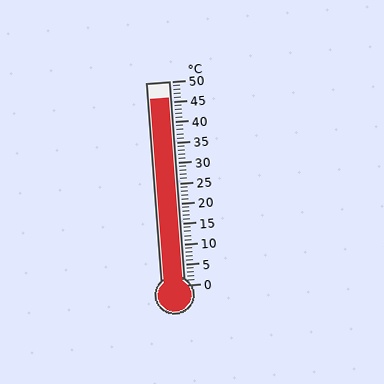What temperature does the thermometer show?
The thermometer shows approximately 46°C.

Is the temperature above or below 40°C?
The temperature is above 40°C.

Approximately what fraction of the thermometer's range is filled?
The thermometer is filled to approximately 90% of its range.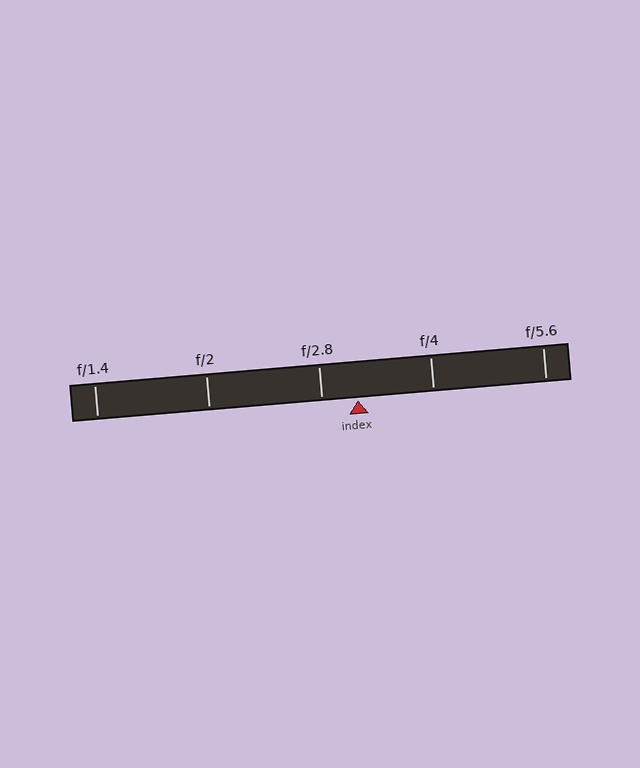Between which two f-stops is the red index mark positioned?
The index mark is between f/2.8 and f/4.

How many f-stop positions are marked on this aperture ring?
There are 5 f-stop positions marked.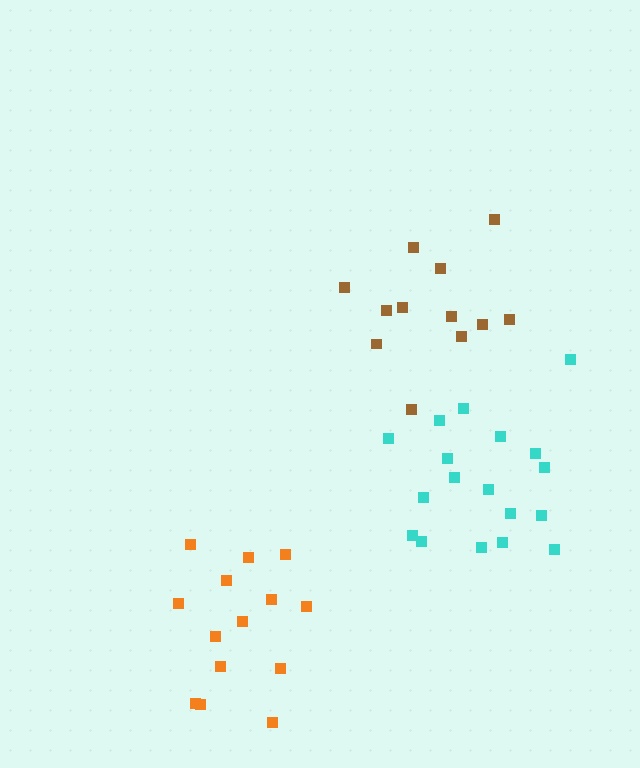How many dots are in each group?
Group 1: 12 dots, Group 2: 14 dots, Group 3: 18 dots (44 total).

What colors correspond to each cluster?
The clusters are colored: brown, orange, cyan.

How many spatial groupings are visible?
There are 3 spatial groupings.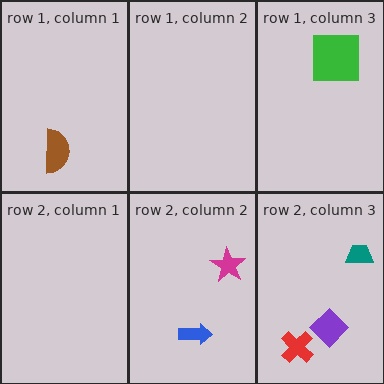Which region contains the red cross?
The row 2, column 3 region.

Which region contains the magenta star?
The row 2, column 2 region.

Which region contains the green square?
The row 1, column 3 region.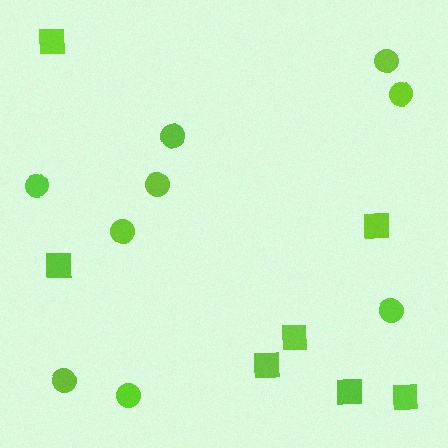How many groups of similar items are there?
There are 2 groups: one group of circles (9) and one group of squares (7).